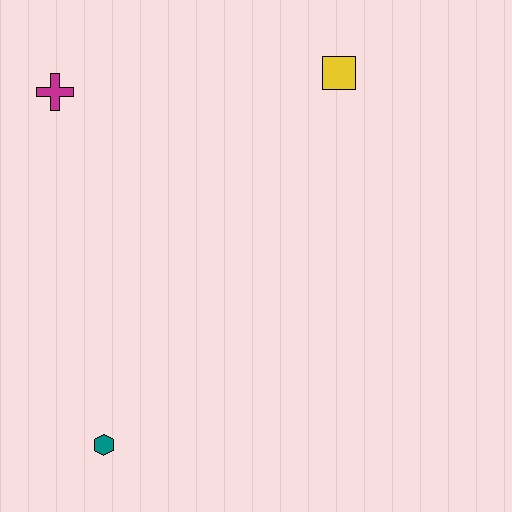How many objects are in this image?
There are 3 objects.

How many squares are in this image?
There is 1 square.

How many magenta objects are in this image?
There is 1 magenta object.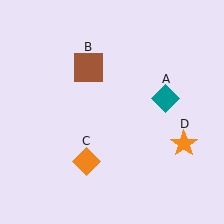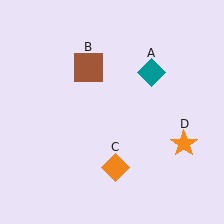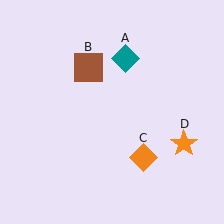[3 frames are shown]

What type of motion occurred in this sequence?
The teal diamond (object A), orange diamond (object C) rotated counterclockwise around the center of the scene.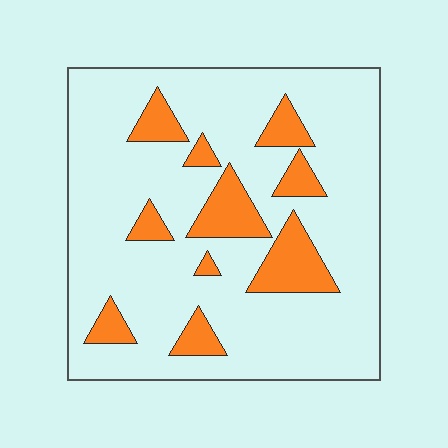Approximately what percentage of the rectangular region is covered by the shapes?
Approximately 20%.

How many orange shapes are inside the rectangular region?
10.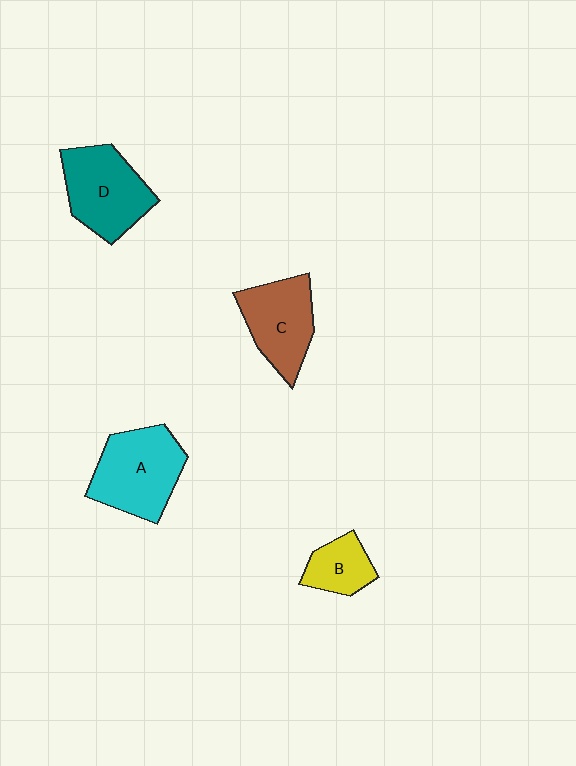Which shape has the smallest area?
Shape B (yellow).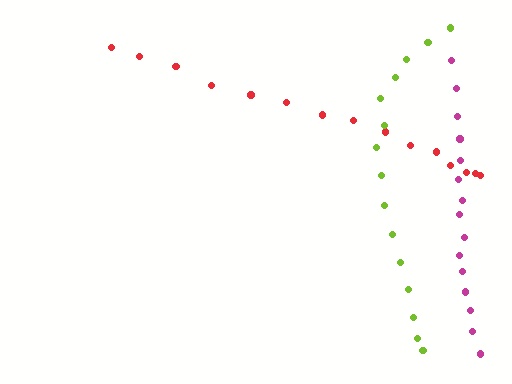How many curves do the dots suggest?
There are 3 distinct paths.